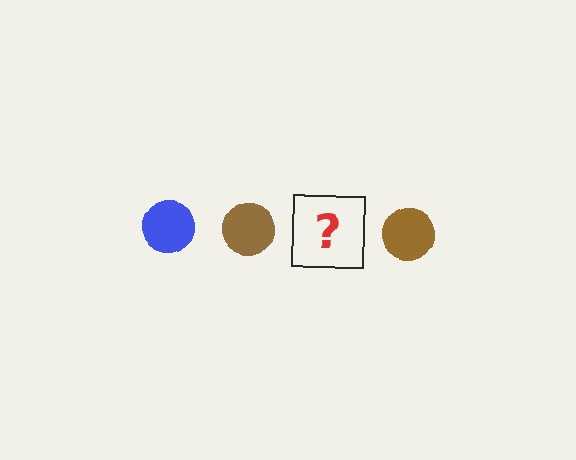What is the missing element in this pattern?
The missing element is a blue circle.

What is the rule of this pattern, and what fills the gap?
The rule is that the pattern cycles through blue, brown circles. The gap should be filled with a blue circle.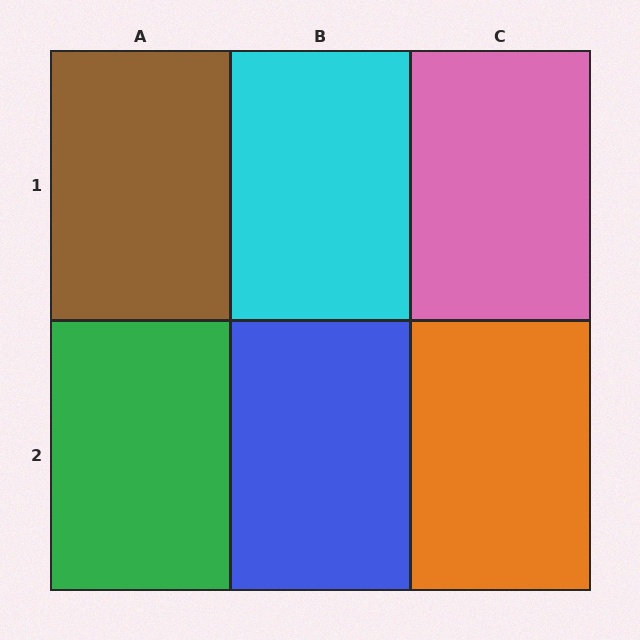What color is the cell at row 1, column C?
Pink.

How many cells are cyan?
1 cell is cyan.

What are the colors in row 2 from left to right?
Green, blue, orange.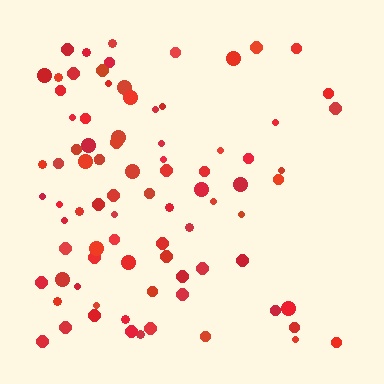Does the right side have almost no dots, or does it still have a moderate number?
Still a moderate number, just noticeably fewer than the left.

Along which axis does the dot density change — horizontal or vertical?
Horizontal.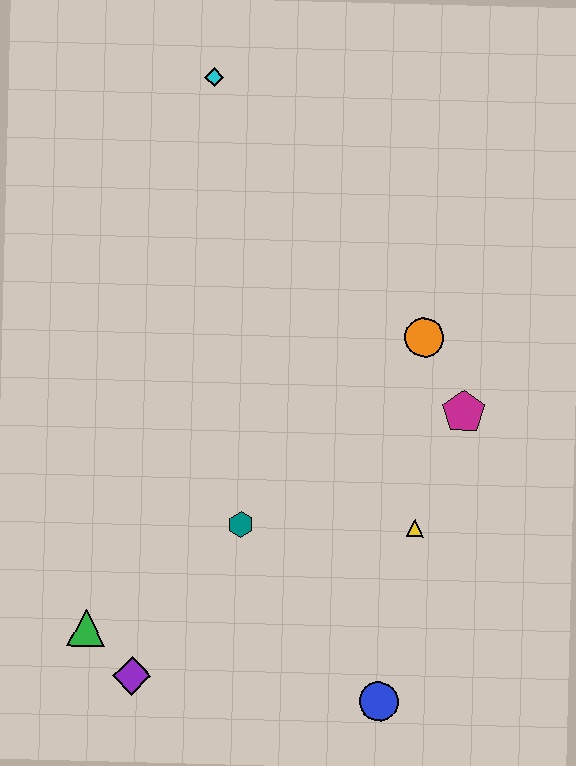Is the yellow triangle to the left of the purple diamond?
No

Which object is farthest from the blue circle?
The cyan diamond is farthest from the blue circle.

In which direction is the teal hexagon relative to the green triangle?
The teal hexagon is to the right of the green triangle.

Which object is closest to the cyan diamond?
The orange circle is closest to the cyan diamond.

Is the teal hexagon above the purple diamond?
Yes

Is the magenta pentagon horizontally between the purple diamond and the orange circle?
No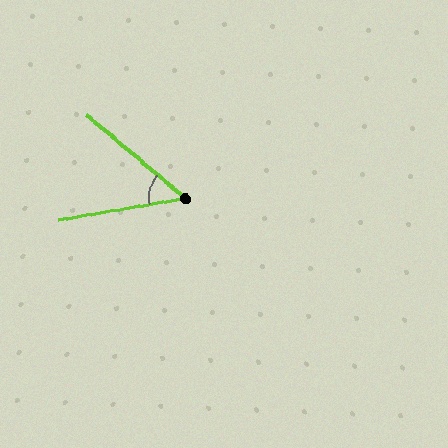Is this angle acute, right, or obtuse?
It is acute.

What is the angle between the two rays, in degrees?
Approximately 50 degrees.